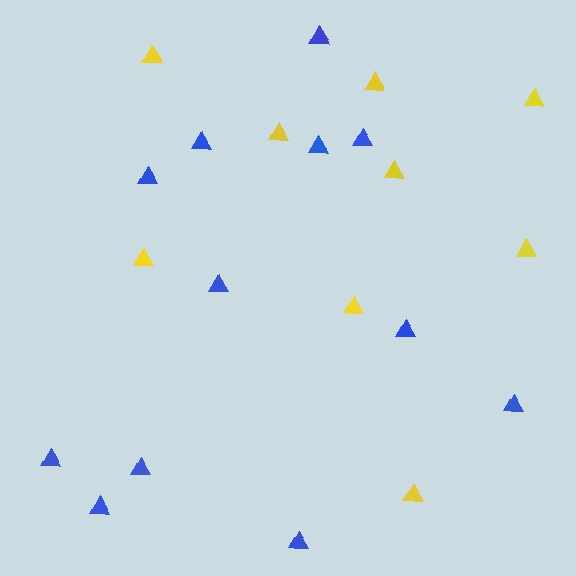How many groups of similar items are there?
There are 2 groups: one group of blue triangles (12) and one group of yellow triangles (9).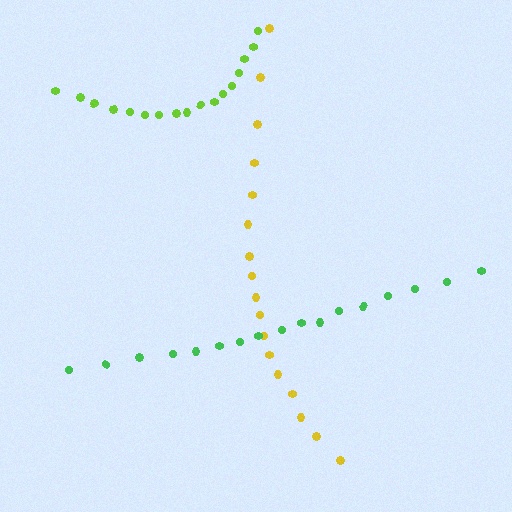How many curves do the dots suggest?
There are 3 distinct paths.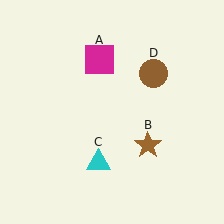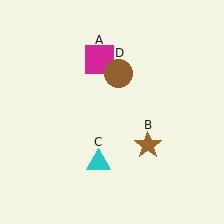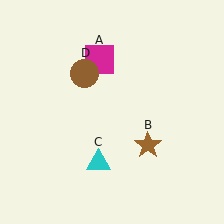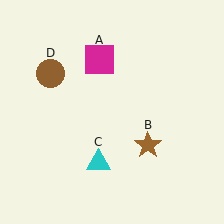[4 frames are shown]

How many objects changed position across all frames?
1 object changed position: brown circle (object D).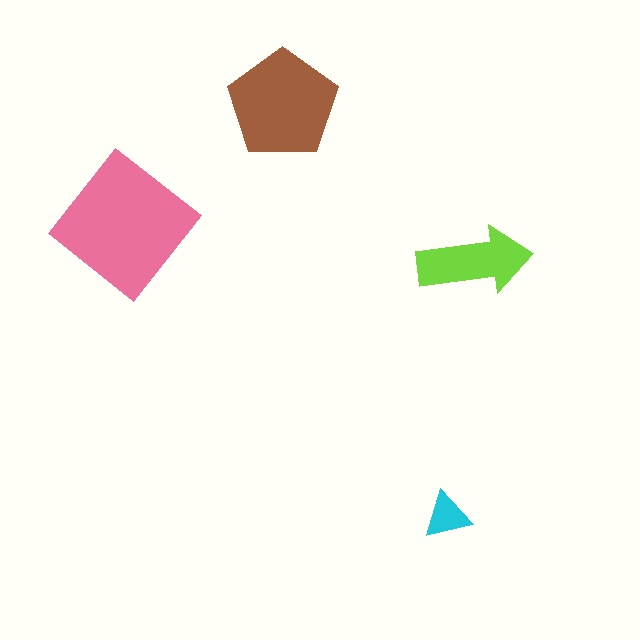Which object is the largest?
The pink diamond.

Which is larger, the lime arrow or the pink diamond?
The pink diamond.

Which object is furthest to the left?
The pink diamond is leftmost.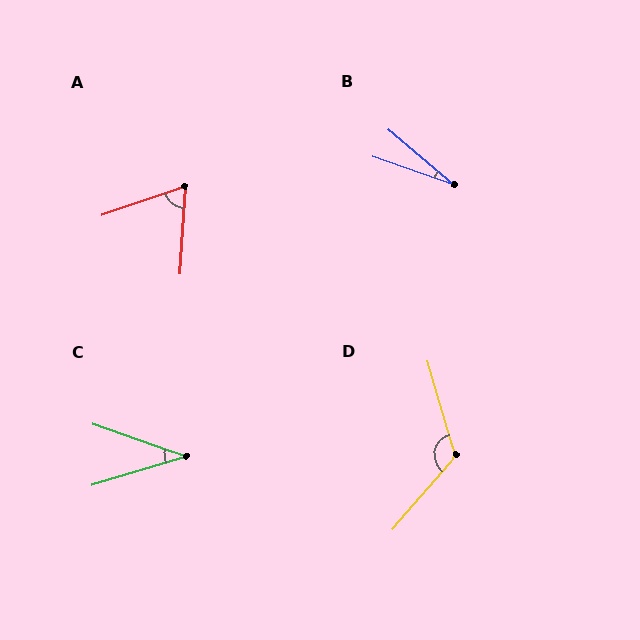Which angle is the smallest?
B, at approximately 21 degrees.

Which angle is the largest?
D, at approximately 123 degrees.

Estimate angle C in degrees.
Approximately 36 degrees.